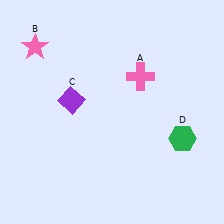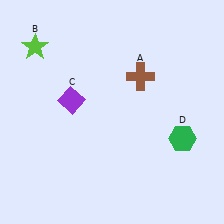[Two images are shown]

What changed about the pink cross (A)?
In Image 1, A is pink. In Image 2, it changed to brown.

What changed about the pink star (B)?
In Image 1, B is pink. In Image 2, it changed to lime.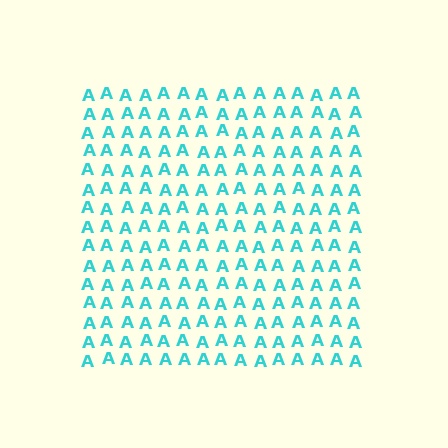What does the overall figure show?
The overall figure shows a square.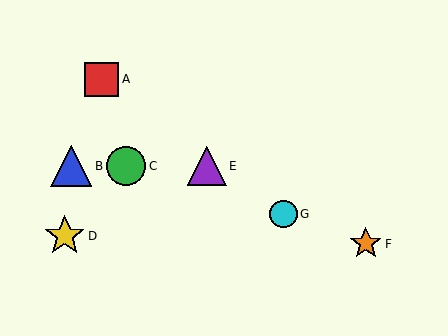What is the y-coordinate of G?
Object G is at y≈214.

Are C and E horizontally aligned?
Yes, both are at y≈166.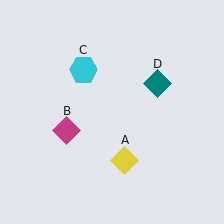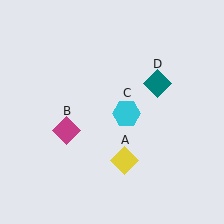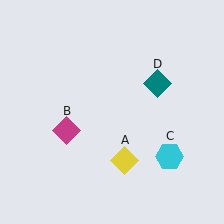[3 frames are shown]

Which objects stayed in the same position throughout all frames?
Yellow diamond (object A) and magenta diamond (object B) and teal diamond (object D) remained stationary.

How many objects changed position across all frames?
1 object changed position: cyan hexagon (object C).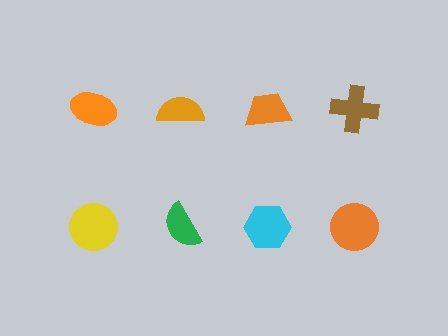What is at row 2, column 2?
A green semicircle.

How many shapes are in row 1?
4 shapes.